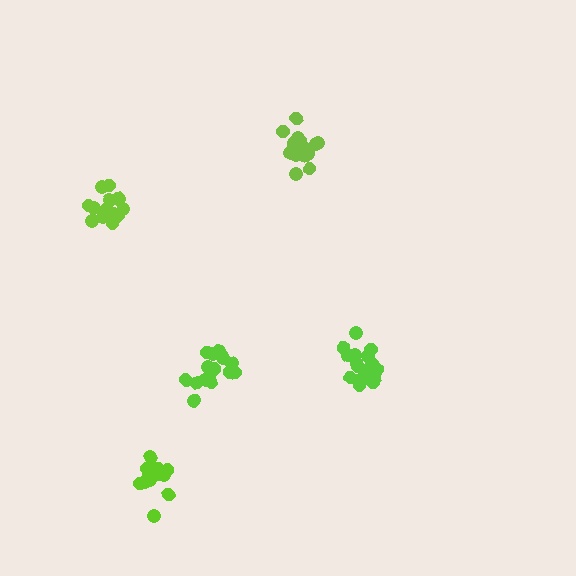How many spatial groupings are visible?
There are 5 spatial groupings.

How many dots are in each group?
Group 1: 19 dots, Group 2: 19 dots, Group 3: 16 dots, Group 4: 15 dots, Group 5: 15 dots (84 total).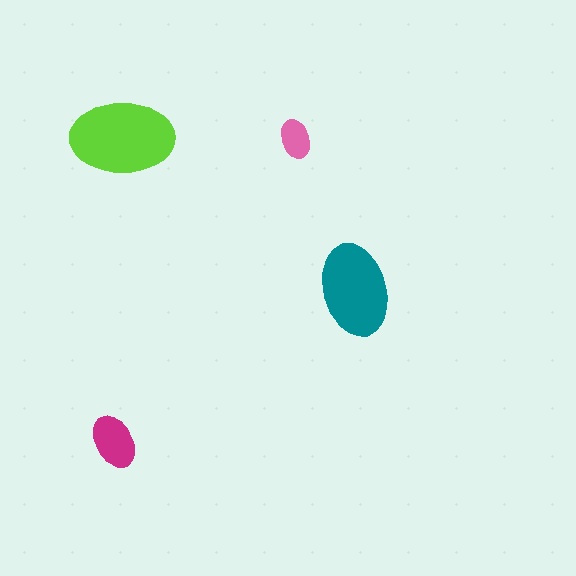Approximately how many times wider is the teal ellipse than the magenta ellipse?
About 1.5 times wider.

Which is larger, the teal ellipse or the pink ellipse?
The teal one.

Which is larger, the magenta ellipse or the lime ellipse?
The lime one.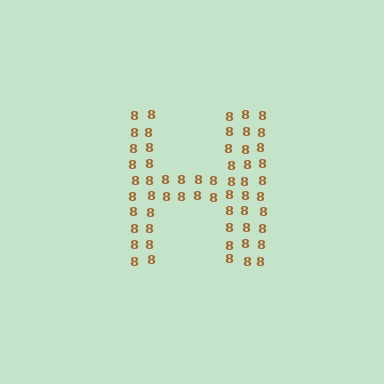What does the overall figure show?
The overall figure shows the letter H.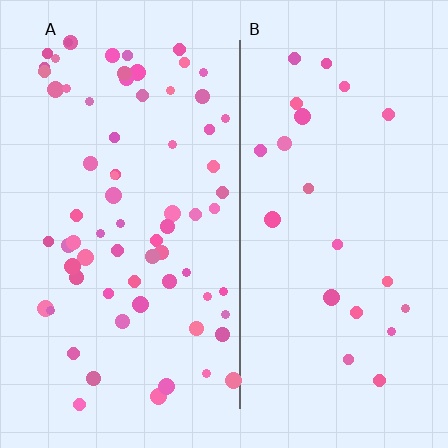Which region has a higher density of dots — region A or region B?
A (the left).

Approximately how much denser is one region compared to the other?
Approximately 3.1× — region A over region B.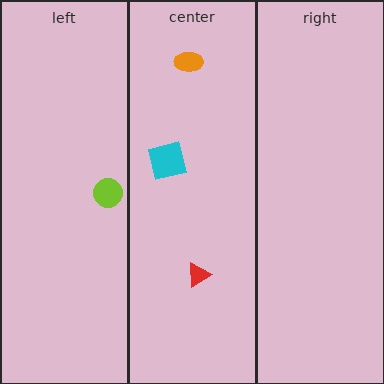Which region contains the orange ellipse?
The center region.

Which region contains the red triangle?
The center region.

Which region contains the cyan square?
The center region.